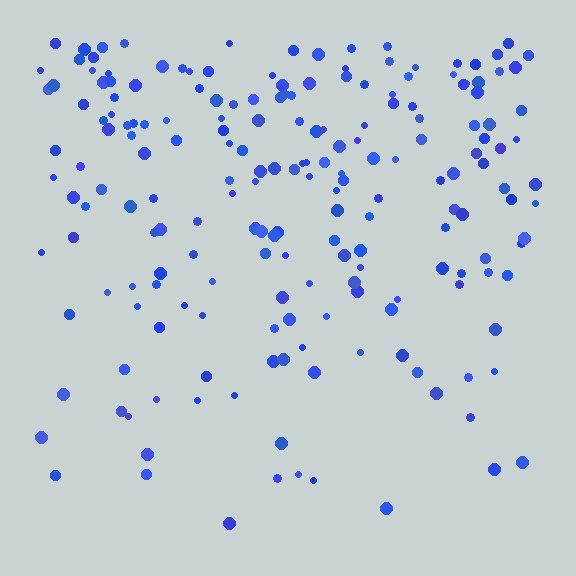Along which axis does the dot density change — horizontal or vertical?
Vertical.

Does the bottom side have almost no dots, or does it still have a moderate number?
Still a moderate number, just noticeably fewer than the top.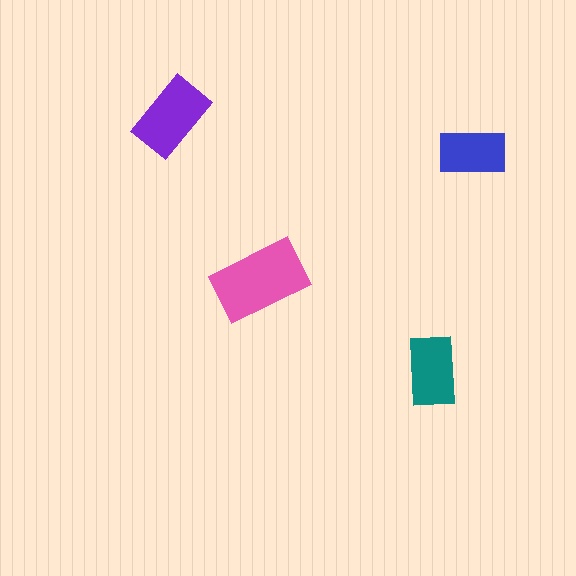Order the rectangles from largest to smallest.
the pink one, the purple one, the teal one, the blue one.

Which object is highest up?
The purple rectangle is topmost.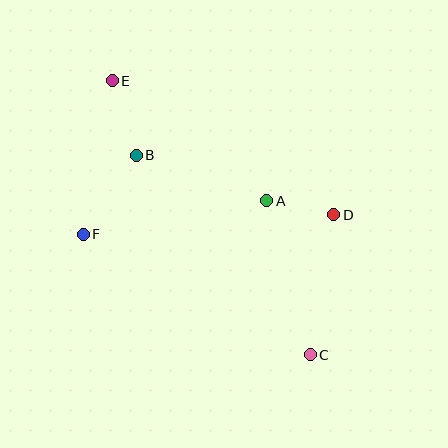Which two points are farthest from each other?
Points C and E are farthest from each other.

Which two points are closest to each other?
Points A and D are closest to each other.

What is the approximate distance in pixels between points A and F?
The distance between A and F is approximately 186 pixels.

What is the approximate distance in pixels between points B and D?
The distance between B and D is approximately 206 pixels.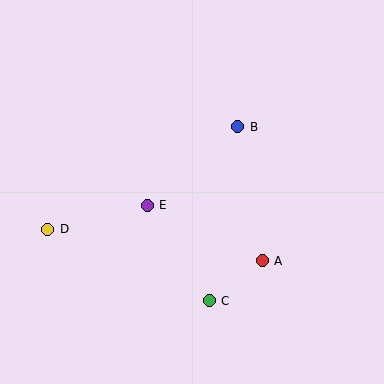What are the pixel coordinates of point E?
Point E is at (147, 205).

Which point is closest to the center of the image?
Point E at (147, 205) is closest to the center.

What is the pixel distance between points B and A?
The distance between B and A is 136 pixels.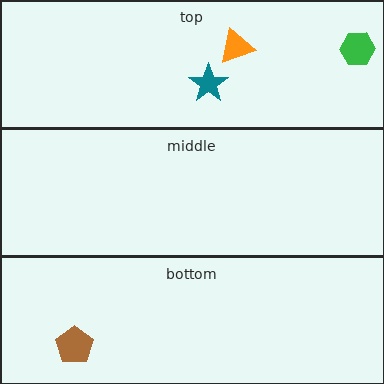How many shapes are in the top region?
3.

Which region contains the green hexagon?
The top region.